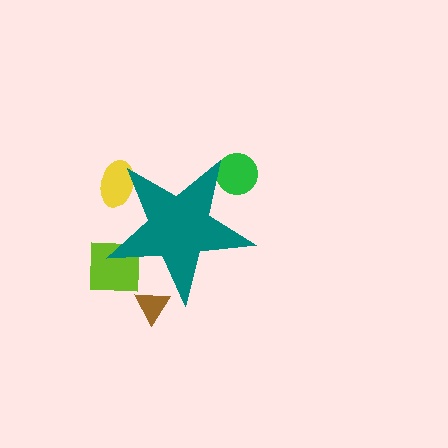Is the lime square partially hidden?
Yes, the lime square is partially hidden behind the teal star.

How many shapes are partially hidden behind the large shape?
4 shapes are partially hidden.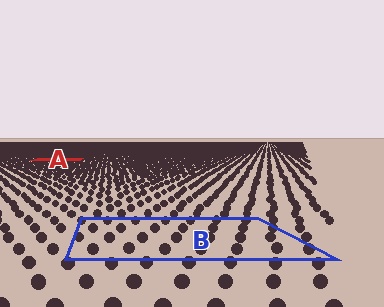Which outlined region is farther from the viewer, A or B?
Region A is farther from the viewer — the texture elements inside it appear smaller and more densely packed.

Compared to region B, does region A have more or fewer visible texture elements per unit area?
Region A has more texture elements per unit area — they are packed more densely because it is farther away.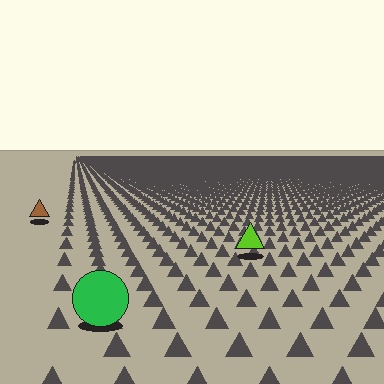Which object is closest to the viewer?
The green circle is closest. The texture marks near it are larger and more spread out.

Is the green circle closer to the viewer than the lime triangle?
Yes. The green circle is closer — you can tell from the texture gradient: the ground texture is coarser near it.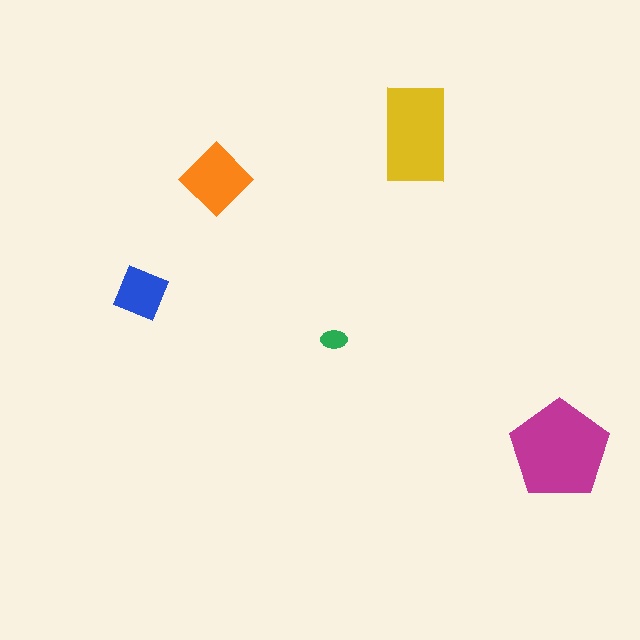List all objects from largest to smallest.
The magenta pentagon, the yellow rectangle, the orange diamond, the blue square, the green ellipse.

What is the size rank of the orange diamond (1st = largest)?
3rd.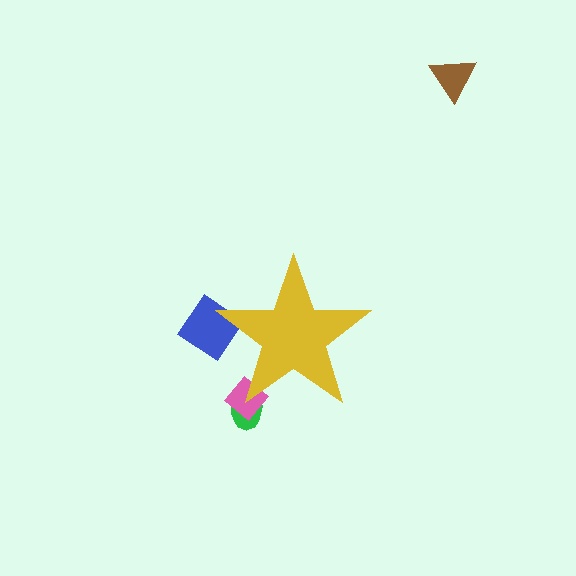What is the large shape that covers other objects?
A yellow star.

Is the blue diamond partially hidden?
Yes, the blue diamond is partially hidden behind the yellow star.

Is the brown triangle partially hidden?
No, the brown triangle is fully visible.